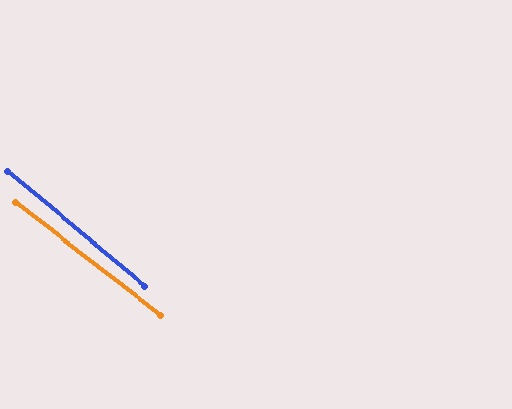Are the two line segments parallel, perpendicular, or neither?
Parallel — their directions differ by only 1.9°.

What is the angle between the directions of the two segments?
Approximately 2 degrees.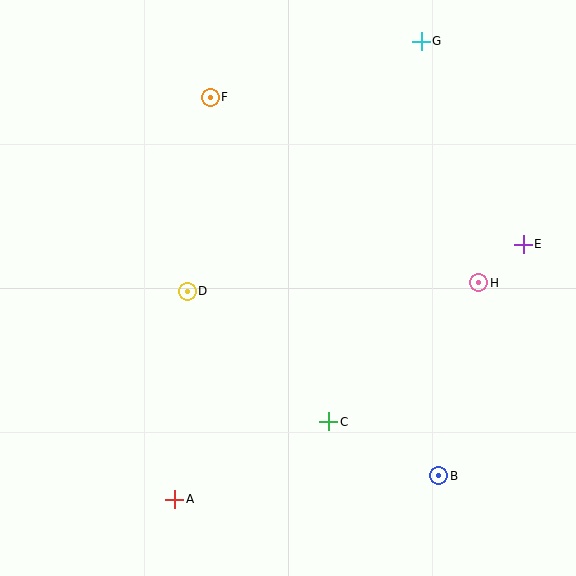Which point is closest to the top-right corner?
Point G is closest to the top-right corner.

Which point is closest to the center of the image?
Point D at (187, 291) is closest to the center.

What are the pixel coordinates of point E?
Point E is at (523, 244).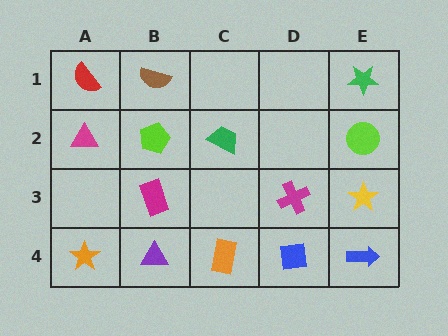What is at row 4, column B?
A purple triangle.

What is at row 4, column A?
An orange star.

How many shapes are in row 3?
3 shapes.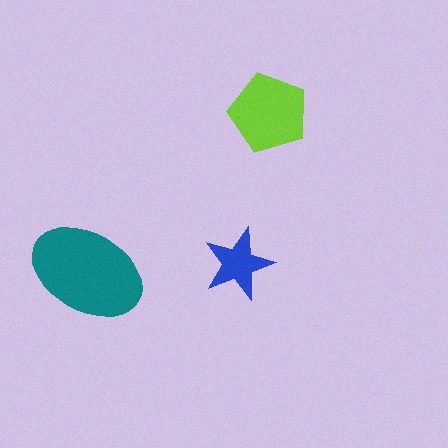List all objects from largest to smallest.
The teal ellipse, the lime pentagon, the blue star.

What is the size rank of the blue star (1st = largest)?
3rd.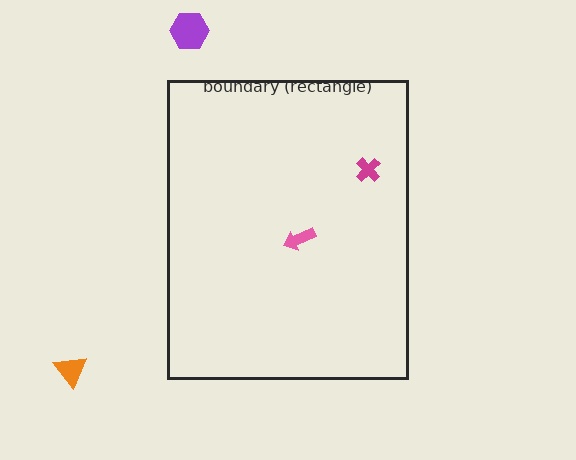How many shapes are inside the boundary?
2 inside, 2 outside.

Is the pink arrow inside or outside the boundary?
Inside.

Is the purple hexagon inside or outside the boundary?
Outside.